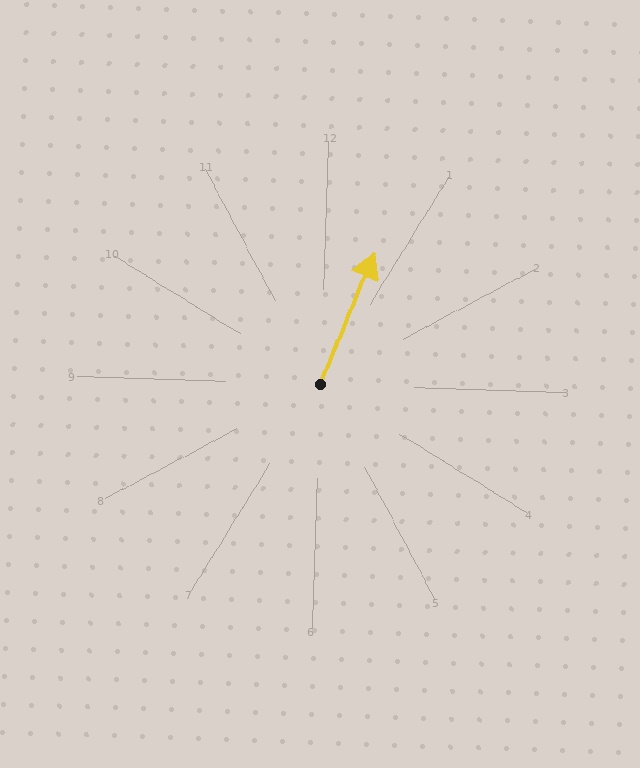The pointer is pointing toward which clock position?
Roughly 1 o'clock.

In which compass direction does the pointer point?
North.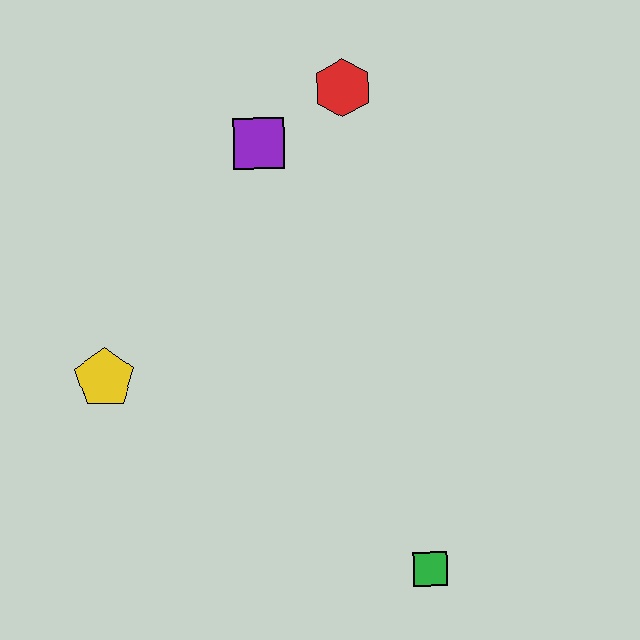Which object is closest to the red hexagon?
The purple square is closest to the red hexagon.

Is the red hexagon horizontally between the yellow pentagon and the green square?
Yes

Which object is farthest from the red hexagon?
The green square is farthest from the red hexagon.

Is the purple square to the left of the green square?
Yes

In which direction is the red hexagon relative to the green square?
The red hexagon is above the green square.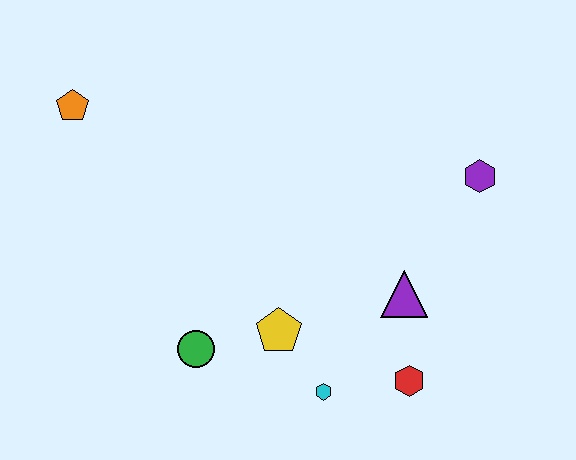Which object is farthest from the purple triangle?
The orange pentagon is farthest from the purple triangle.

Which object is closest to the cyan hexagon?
The yellow pentagon is closest to the cyan hexagon.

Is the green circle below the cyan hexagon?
No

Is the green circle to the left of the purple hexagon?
Yes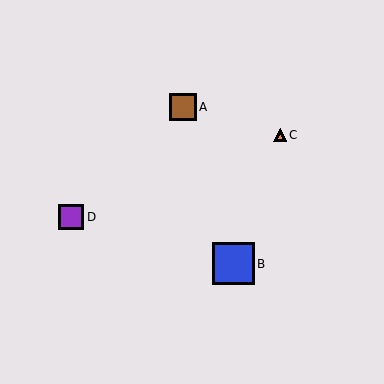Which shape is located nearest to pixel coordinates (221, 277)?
The blue square (labeled B) at (233, 264) is nearest to that location.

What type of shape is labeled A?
Shape A is a brown square.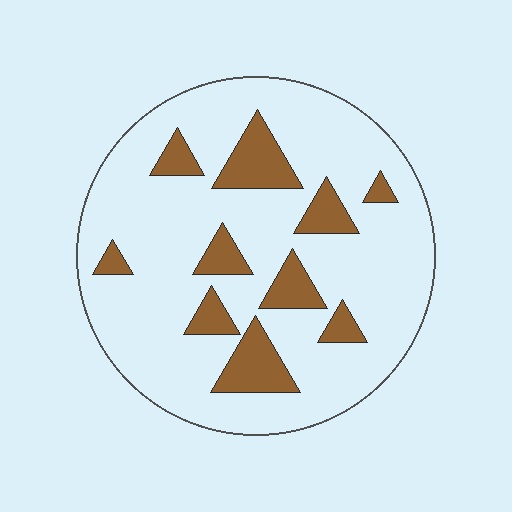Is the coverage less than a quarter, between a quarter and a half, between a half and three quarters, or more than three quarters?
Less than a quarter.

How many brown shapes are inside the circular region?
10.